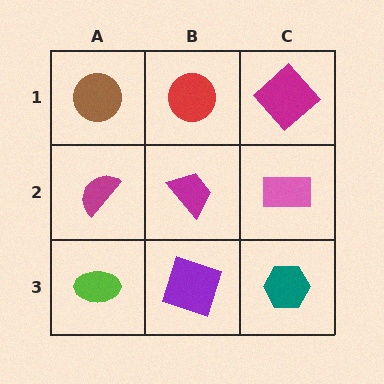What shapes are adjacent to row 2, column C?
A magenta diamond (row 1, column C), a teal hexagon (row 3, column C), a magenta trapezoid (row 2, column B).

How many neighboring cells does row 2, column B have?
4.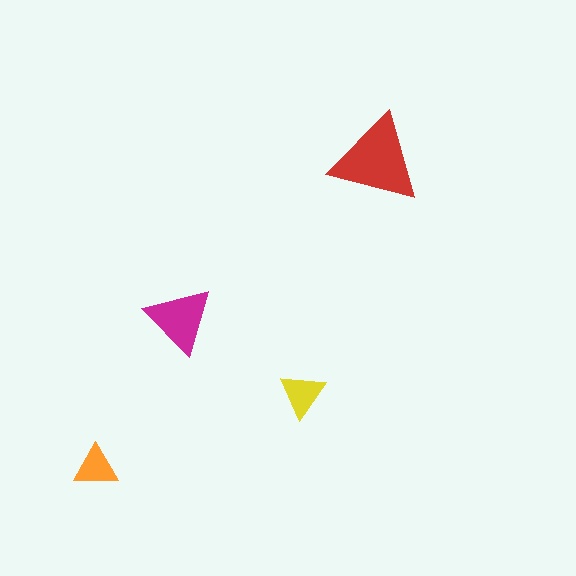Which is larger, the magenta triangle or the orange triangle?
The magenta one.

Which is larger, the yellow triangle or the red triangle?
The red one.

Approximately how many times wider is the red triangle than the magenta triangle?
About 1.5 times wider.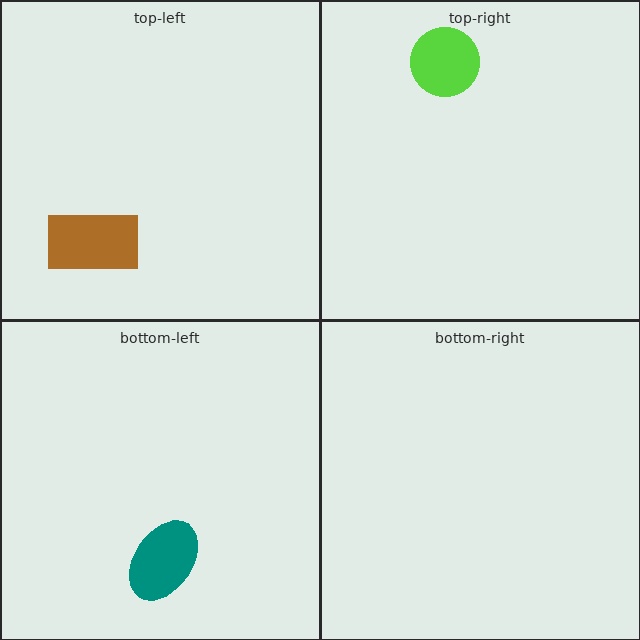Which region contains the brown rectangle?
The top-left region.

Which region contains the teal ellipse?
The bottom-left region.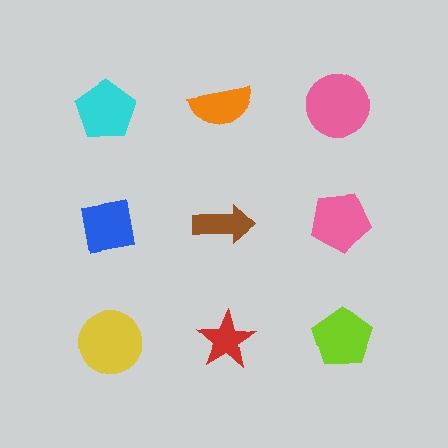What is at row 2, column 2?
A brown arrow.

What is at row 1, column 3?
A pink circle.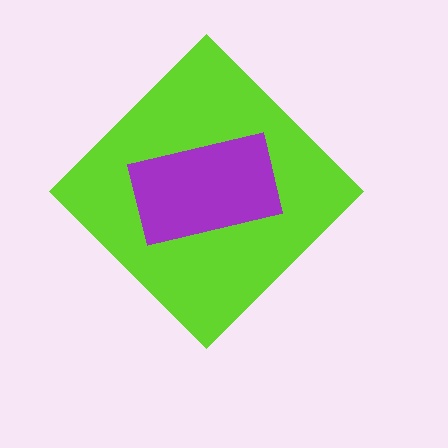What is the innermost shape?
The purple rectangle.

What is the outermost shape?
The lime diamond.